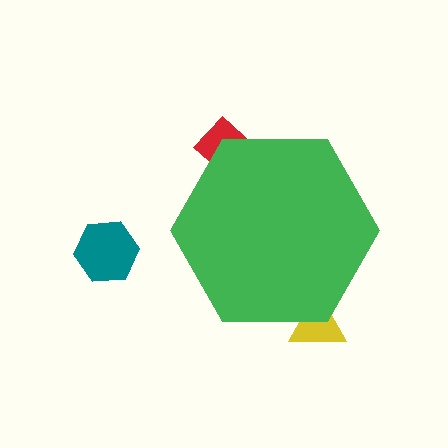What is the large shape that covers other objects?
A green hexagon.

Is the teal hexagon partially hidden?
No, the teal hexagon is fully visible.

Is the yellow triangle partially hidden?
Yes, the yellow triangle is partially hidden behind the green hexagon.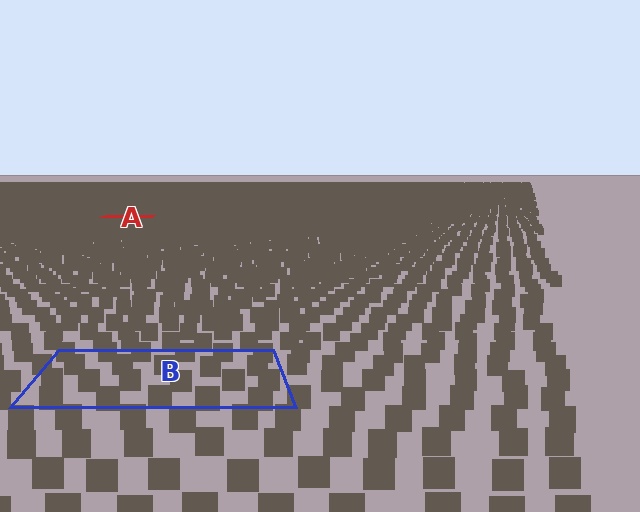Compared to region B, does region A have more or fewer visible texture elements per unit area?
Region A has more texture elements per unit area — they are packed more densely because it is farther away.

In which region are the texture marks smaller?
The texture marks are smaller in region A, because it is farther away.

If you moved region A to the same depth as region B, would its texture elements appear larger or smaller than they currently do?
They would appear larger. At a closer depth, the same texture elements are projected at a bigger on-screen size.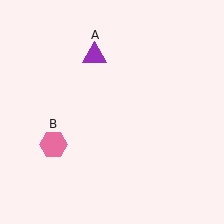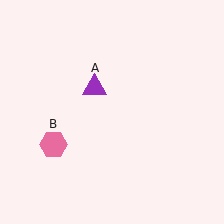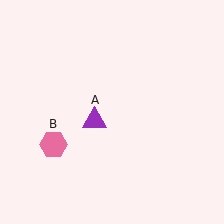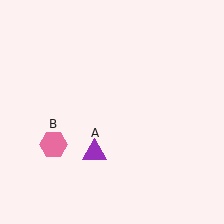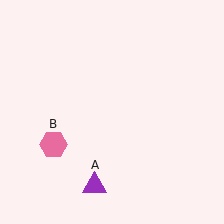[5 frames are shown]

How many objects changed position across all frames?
1 object changed position: purple triangle (object A).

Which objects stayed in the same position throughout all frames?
Pink hexagon (object B) remained stationary.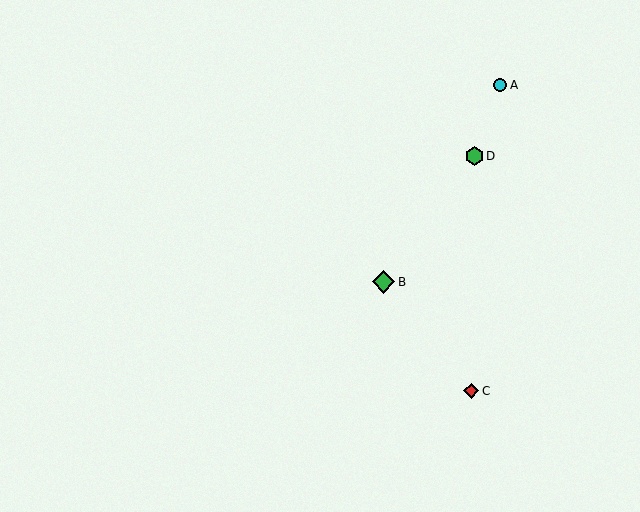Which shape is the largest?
The green diamond (labeled B) is the largest.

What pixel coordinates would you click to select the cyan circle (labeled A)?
Click at (500, 85) to select the cyan circle A.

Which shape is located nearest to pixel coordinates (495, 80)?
The cyan circle (labeled A) at (500, 85) is nearest to that location.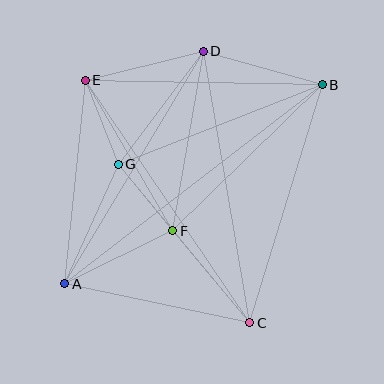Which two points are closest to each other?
Points F and G are closest to each other.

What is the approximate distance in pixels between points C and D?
The distance between C and D is approximately 276 pixels.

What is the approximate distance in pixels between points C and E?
The distance between C and E is approximately 293 pixels.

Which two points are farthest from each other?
Points A and B are farthest from each other.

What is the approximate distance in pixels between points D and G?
The distance between D and G is approximately 141 pixels.